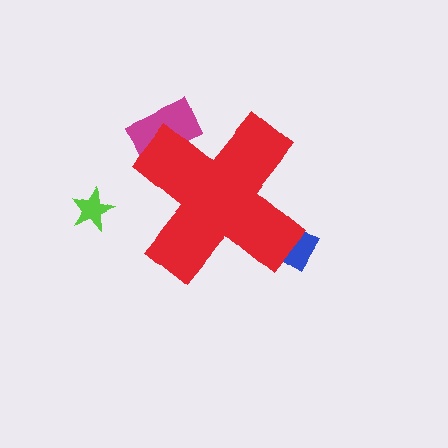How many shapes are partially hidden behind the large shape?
2 shapes are partially hidden.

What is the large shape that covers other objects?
A red cross.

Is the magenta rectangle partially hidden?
Yes, the magenta rectangle is partially hidden behind the red cross.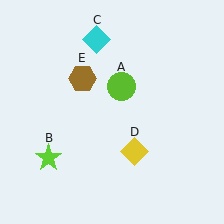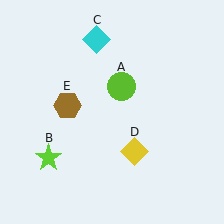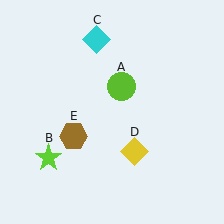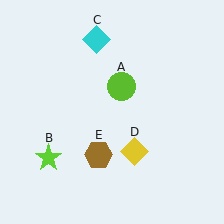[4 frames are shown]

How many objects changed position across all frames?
1 object changed position: brown hexagon (object E).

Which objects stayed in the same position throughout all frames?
Lime circle (object A) and lime star (object B) and cyan diamond (object C) and yellow diamond (object D) remained stationary.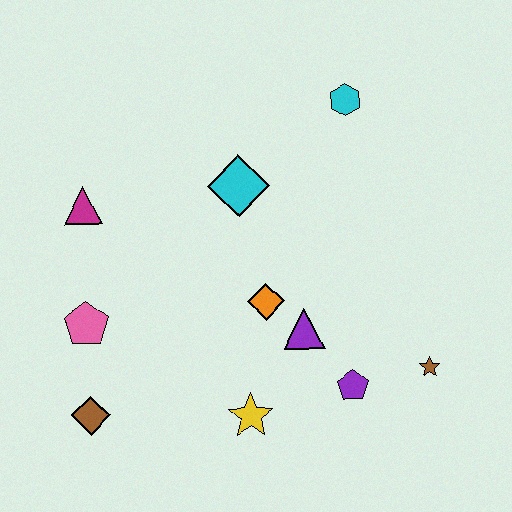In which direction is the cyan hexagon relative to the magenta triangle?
The cyan hexagon is to the right of the magenta triangle.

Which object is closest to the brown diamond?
The pink pentagon is closest to the brown diamond.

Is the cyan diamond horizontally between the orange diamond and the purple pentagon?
No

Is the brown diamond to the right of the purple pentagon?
No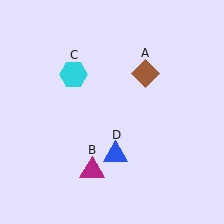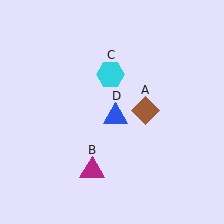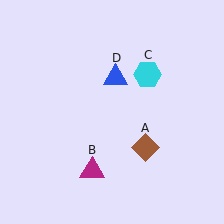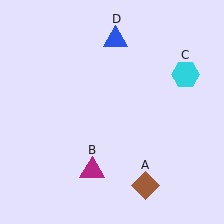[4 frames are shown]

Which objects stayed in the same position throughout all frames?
Magenta triangle (object B) remained stationary.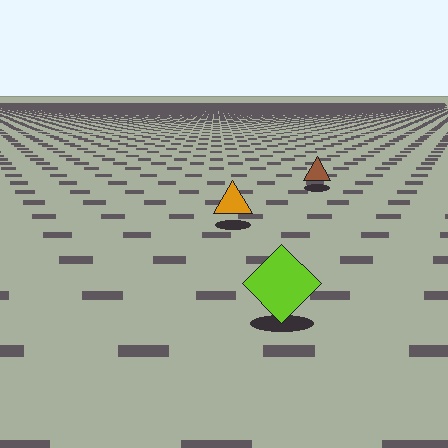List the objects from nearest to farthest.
From nearest to farthest: the lime diamond, the orange triangle, the brown triangle.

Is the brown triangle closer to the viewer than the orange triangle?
No. The orange triangle is closer — you can tell from the texture gradient: the ground texture is coarser near it.